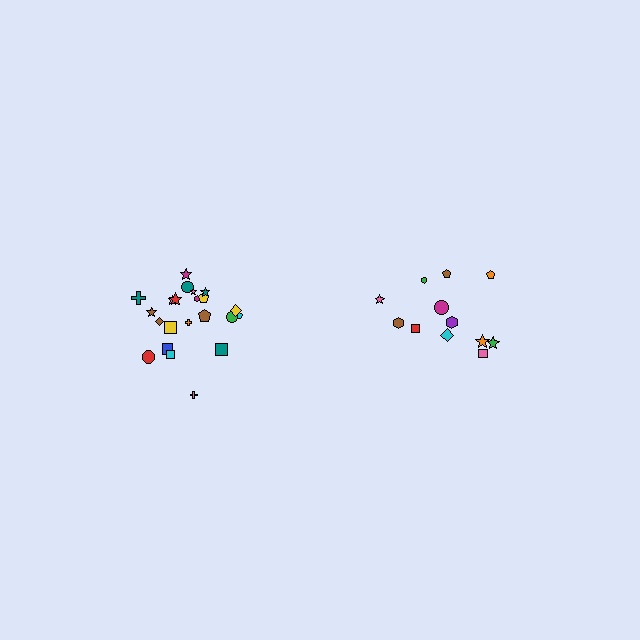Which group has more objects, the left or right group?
The left group.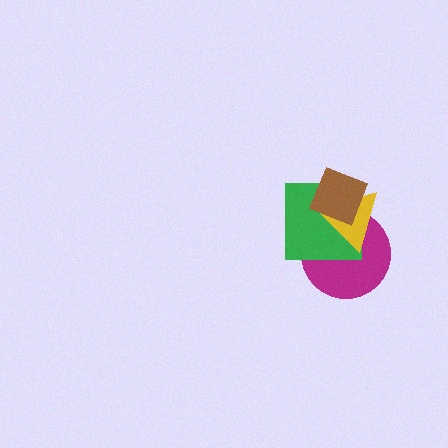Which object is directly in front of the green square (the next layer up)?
The yellow triangle is directly in front of the green square.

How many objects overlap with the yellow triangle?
3 objects overlap with the yellow triangle.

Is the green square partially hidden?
Yes, it is partially covered by another shape.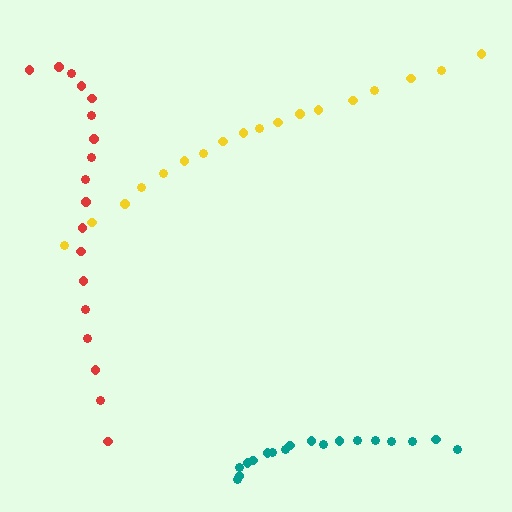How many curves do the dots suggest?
There are 3 distinct paths.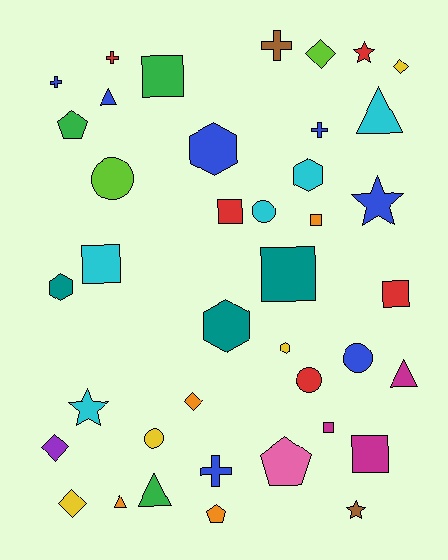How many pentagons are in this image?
There are 3 pentagons.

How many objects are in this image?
There are 40 objects.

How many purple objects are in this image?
There is 1 purple object.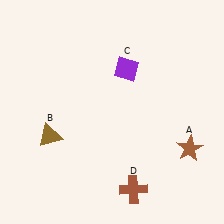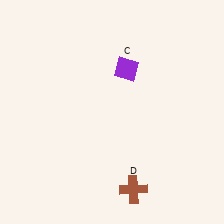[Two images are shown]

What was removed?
The brown triangle (B), the brown star (A) were removed in Image 2.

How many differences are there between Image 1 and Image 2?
There are 2 differences between the two images.